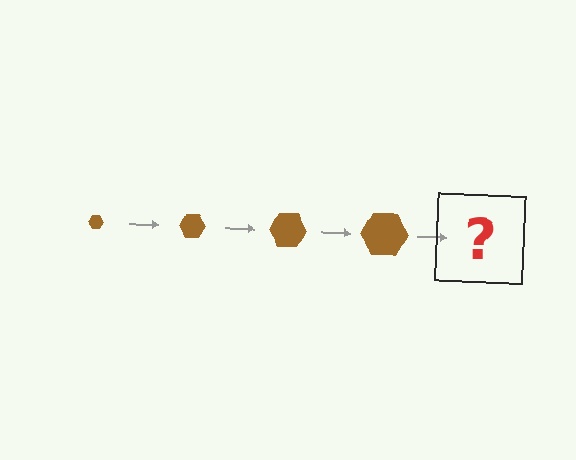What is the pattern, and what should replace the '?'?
The pattern is that the hexagon gets progressively larger each step. The '?' should be a brown hexagon, larger than the previous one.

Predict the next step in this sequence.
The next step is a brown hexagon, larger than the previous one.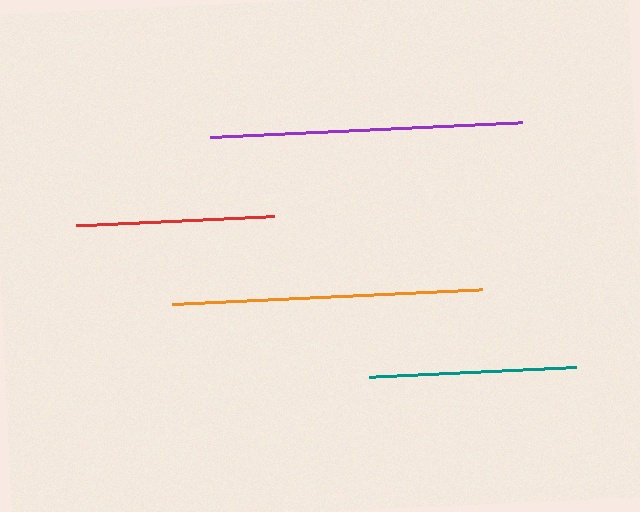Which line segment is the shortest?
The red line is the shortest at approximately 198 pixels.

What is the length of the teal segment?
The teal segment is approximately 207 pixels long.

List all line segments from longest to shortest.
From longest to shortest: purple, orange, teal, red.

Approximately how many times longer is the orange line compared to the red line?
The orange line is approximately 1.6 times the length of the red line.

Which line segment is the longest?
The purple line is the longest at approximately 312 pixels.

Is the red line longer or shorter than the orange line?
The orange line is longer than the red line.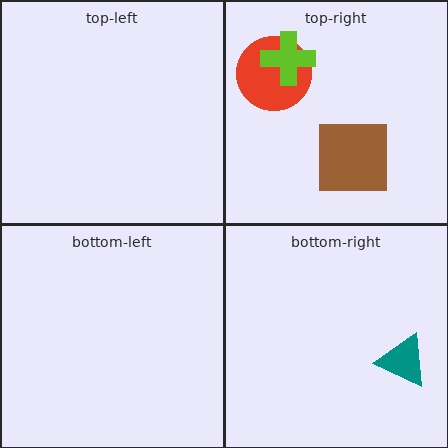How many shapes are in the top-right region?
3.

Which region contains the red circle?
The top-right region.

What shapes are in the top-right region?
The red circle, the brown square, the lime cross.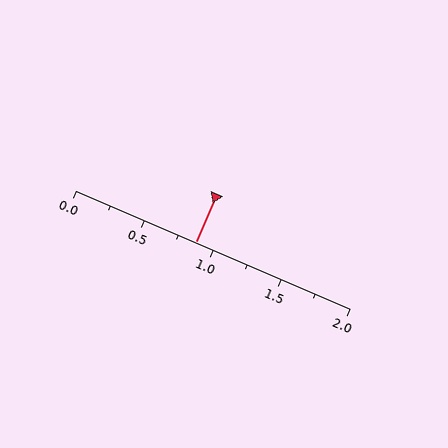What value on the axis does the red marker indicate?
The marker indicates approximately 0.88.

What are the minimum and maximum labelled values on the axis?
The axis runs from 0.0 to 2.0.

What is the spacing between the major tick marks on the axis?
The major ticks are spaced 0.5 apart.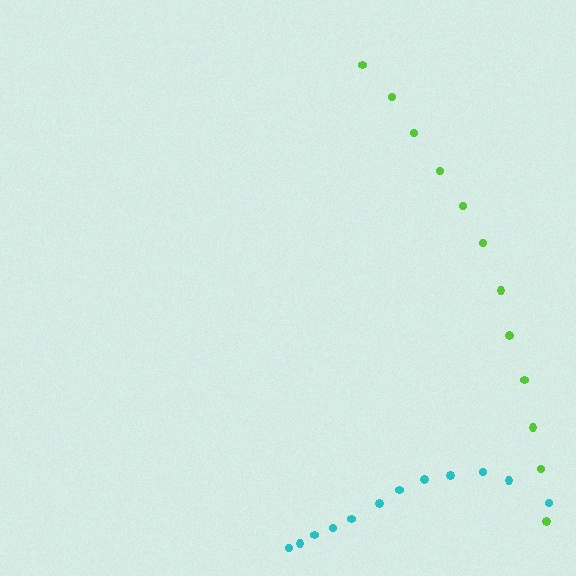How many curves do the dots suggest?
There are 2 distinct paths.